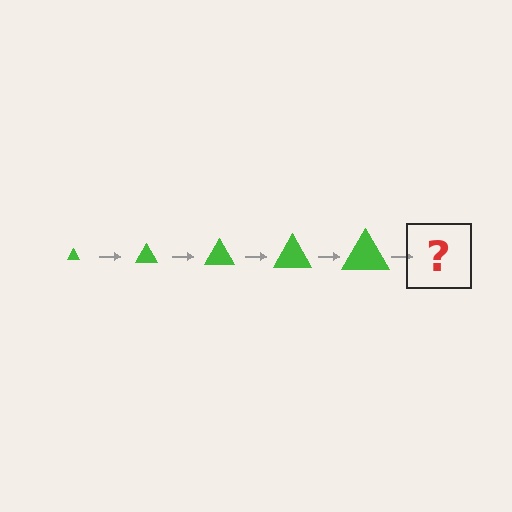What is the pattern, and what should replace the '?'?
The pattern is that the triangle gets progressively larger each step. The '?' should be a green triangle, larger than the previous one.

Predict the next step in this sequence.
The next step is a green triangle, larger than the previous one.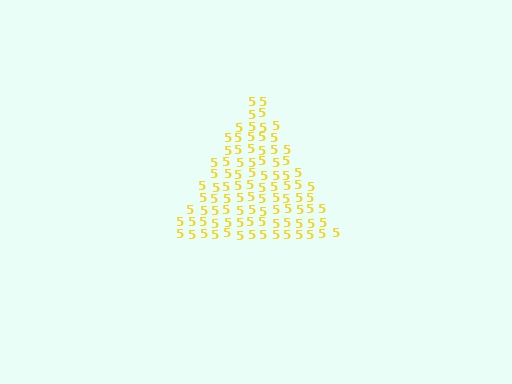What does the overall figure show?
The overall figure shows a triangle.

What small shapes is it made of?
It is made of small digit 5's.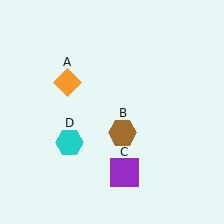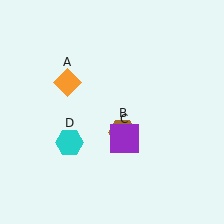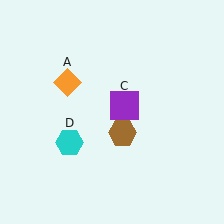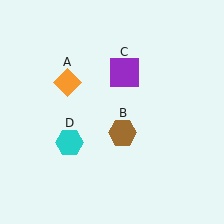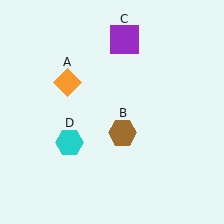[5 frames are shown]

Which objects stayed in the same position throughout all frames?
Orange diamond (object A) and brown hexagon (object B) and cyan hexagon (object D) remained stationary.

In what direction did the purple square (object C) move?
The purple square (object C) moved up.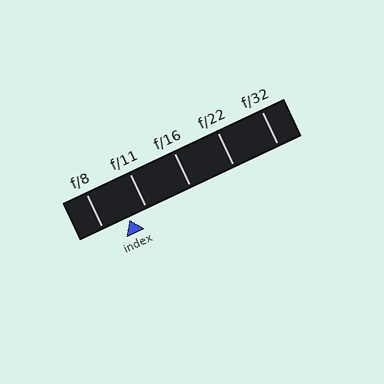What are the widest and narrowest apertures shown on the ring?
The widest aperture shown is f/8 and the narrowest is f/32.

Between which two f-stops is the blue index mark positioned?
The index mark is between f/8 and f/11.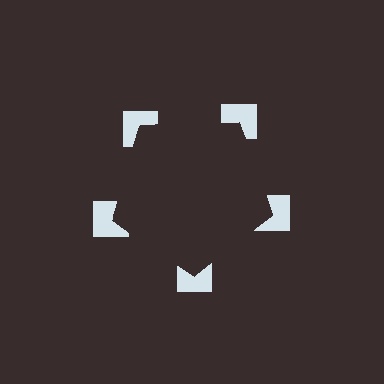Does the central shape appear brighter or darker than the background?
It typically appears slightly darker than the background, even though no actual brightness change is drawn.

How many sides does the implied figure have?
5 sides.